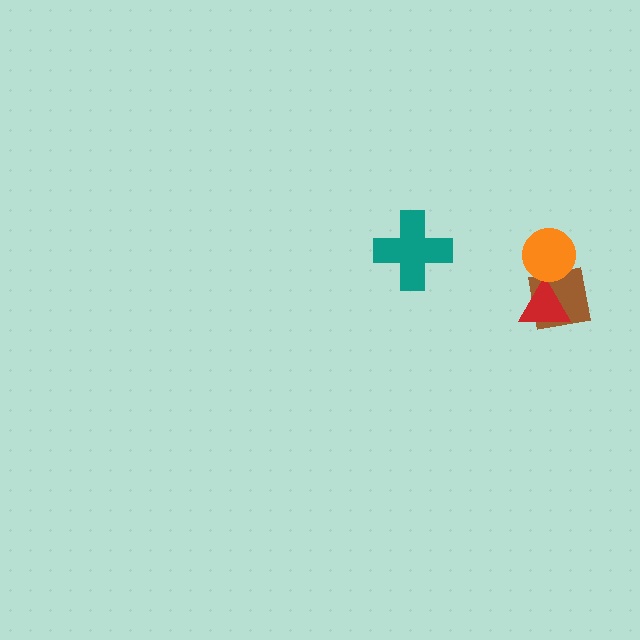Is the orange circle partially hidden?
No, no other shape covers it.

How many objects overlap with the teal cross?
0 objects overlap with the teal cross.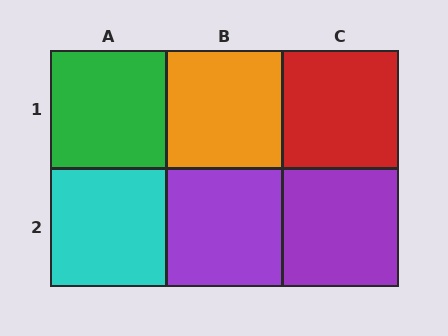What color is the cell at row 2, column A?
Cyan.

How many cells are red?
1 cell is red.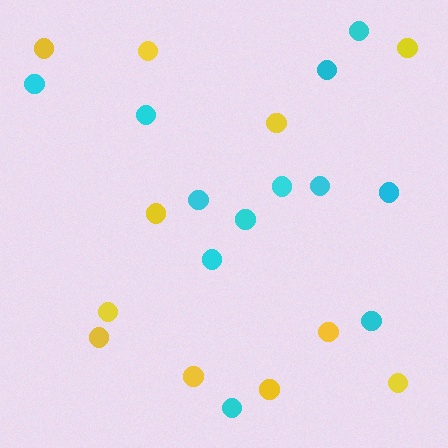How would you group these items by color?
There are 2 groups: one group of yellow circles (11) and one group of cyan circles (12).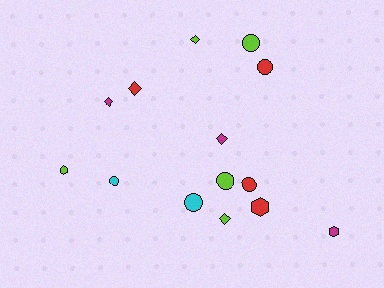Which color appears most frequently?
Lime, with 5 objects.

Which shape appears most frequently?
Circle, with 6 objects.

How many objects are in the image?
There are 14 objects.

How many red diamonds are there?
There is 1 red diamond.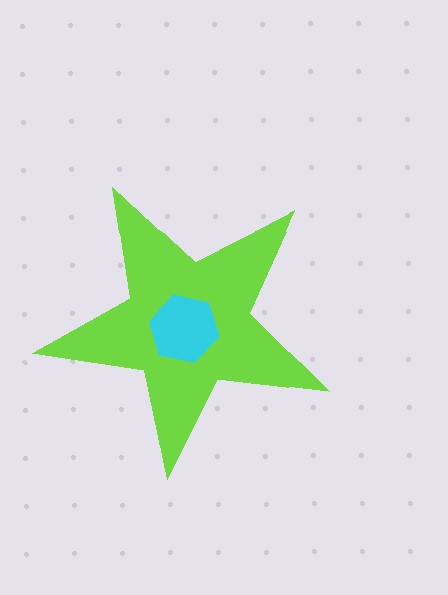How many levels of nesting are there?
2.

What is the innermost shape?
The cyan hexagon.